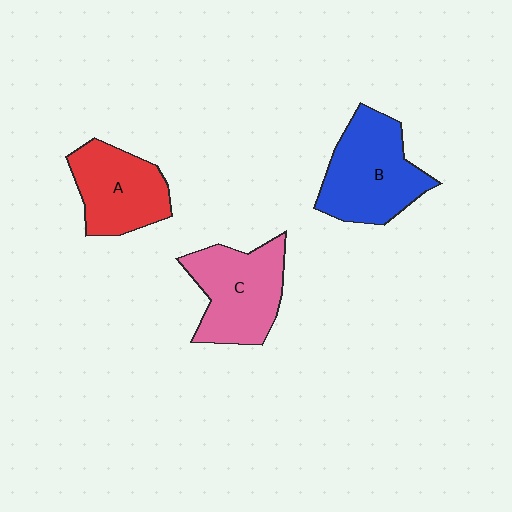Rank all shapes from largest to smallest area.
From largest to smallest: B (blue), C (pink), A (red).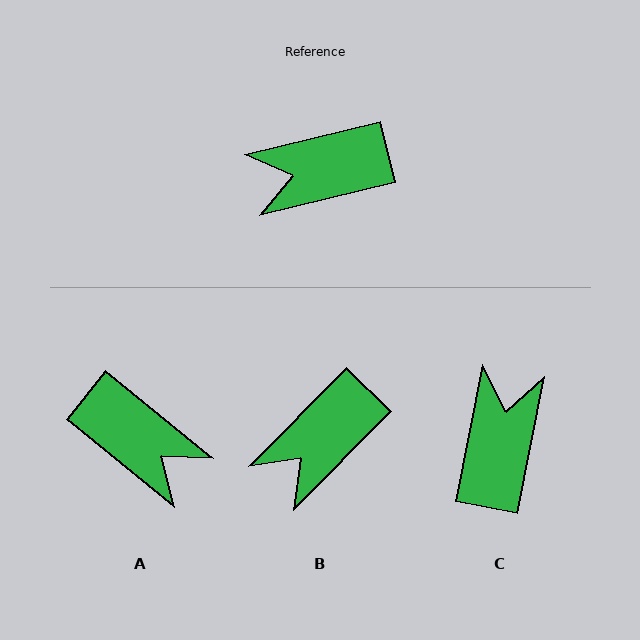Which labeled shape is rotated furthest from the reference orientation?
A, about 127 degrees away.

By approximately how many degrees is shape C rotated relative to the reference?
Approximately 115 degrees clockwise.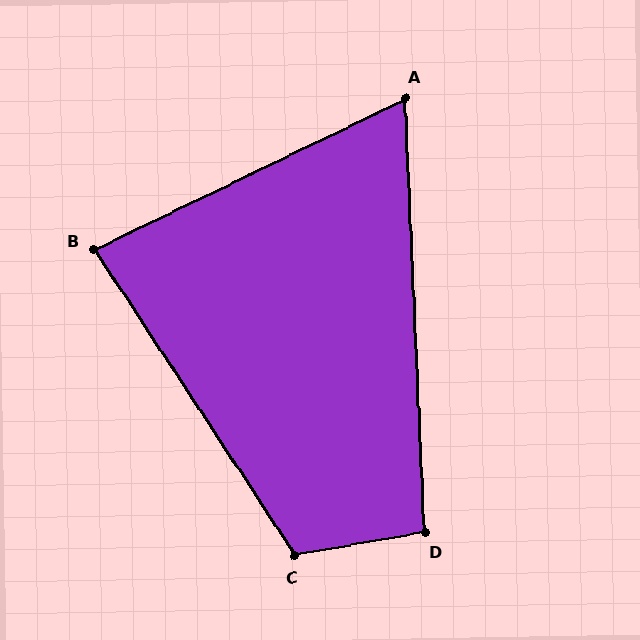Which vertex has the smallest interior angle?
A, at approximately 67 degrees.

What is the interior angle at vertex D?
Approximately 98 degrees (obtuse).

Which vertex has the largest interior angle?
C, at approximately 113 degrees.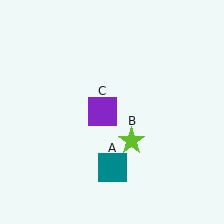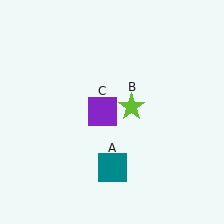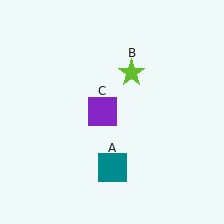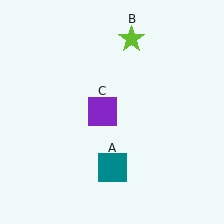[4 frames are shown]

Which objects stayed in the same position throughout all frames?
Teal square (object A) and purple square (object C) remained stationary.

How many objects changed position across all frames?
1 object changed position: lime star (object B).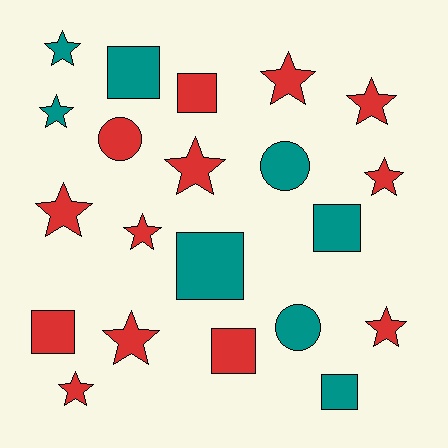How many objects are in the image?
There are 21 objects.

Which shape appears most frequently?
Star, with 11 objects.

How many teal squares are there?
There are 4 teal squares.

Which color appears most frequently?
Red, with 13 objects.